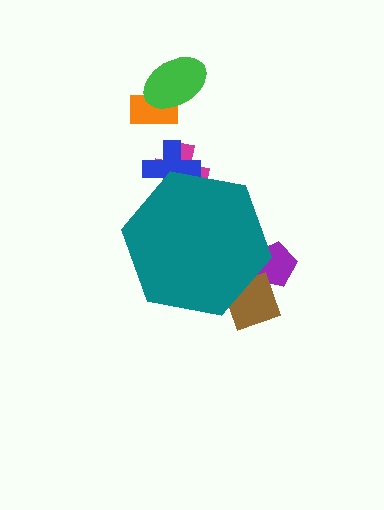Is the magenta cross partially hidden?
Yes, the magenta cross is partially hidden behind the teal hexagon.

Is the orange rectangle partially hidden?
No, the orange rectangle is fully visible.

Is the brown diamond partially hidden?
Yes, the brown diamond is partially hidden behind the teal hexagon.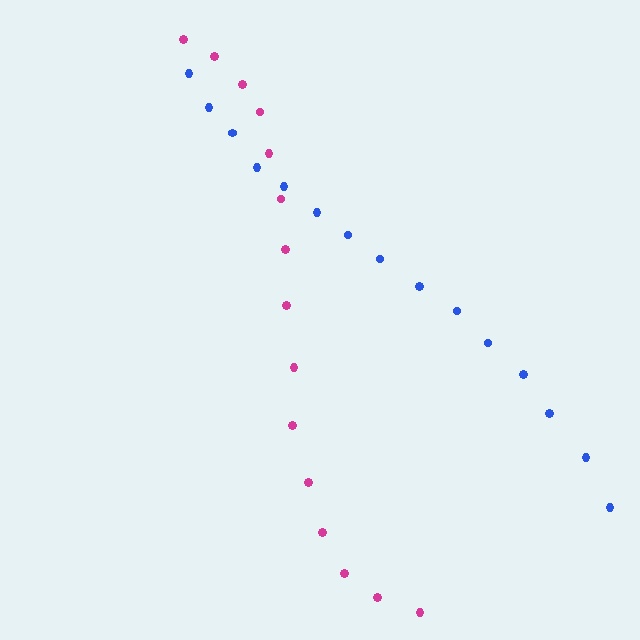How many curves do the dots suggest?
There are 2 distinct paths.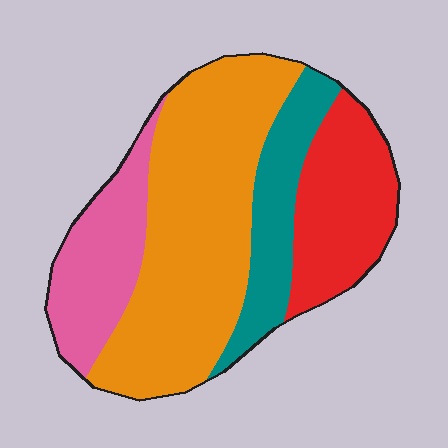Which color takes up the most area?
Orange, at roughly 45%.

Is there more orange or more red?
Orange.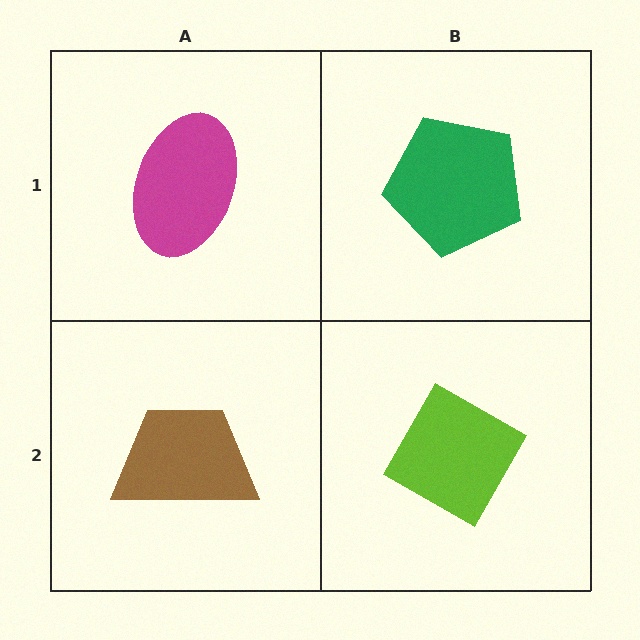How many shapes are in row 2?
2 shapes.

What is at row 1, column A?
A magenta ellipse.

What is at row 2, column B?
A lime diamond.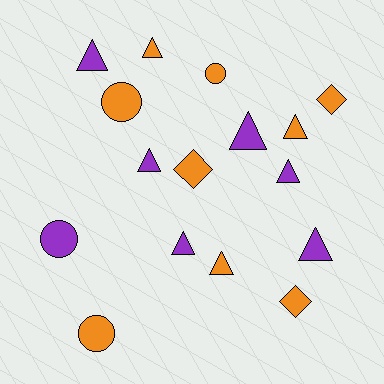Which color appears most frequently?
Orange, with 9 objects.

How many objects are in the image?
There are 16 objects.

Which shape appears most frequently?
Triangle, with 9 objects.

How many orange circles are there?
There are 3 orange circles.